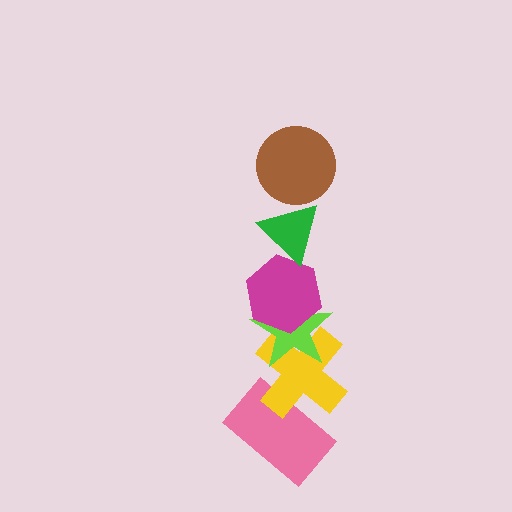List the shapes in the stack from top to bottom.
From top to bottom: the brown circle, the green triangle, the magenta hexagon, the lime star, the yellow cross, the pink rectangle.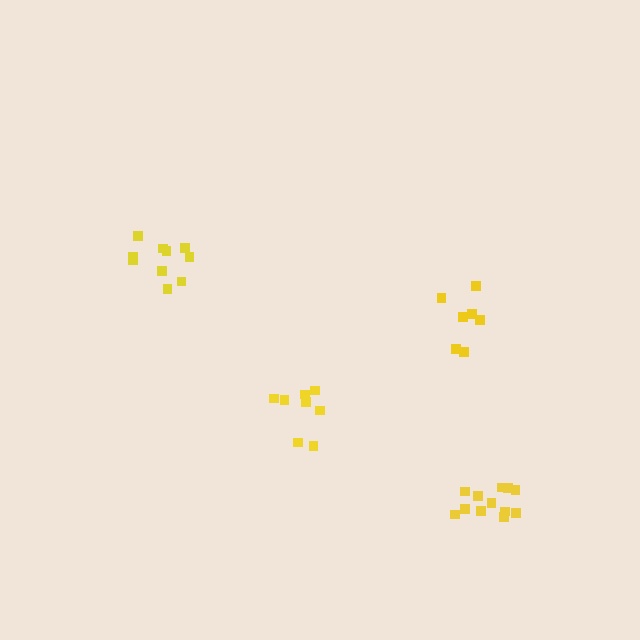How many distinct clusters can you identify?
There are 4 distinct clusters.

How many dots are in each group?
Group 1: 8 dots, Group 2: 10 dots, Group 3: 7 dots, Group 4: 12 dots (37 total).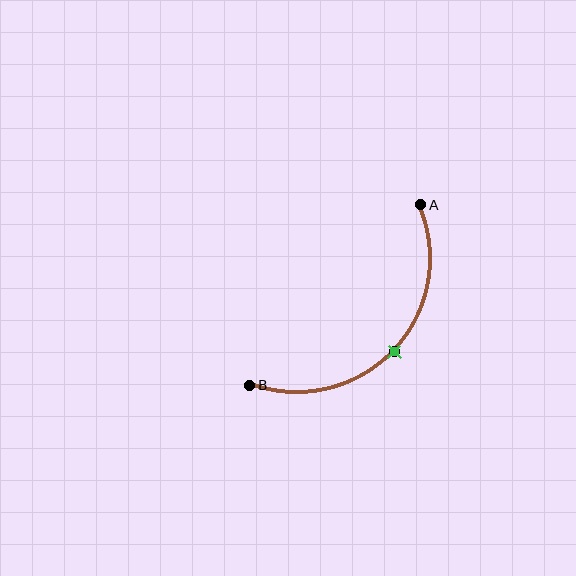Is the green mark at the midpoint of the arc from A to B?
Yes. The green mark lies on the arc at equal arc-length from both A and B — it is the arc midpoint.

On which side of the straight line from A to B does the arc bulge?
The arc bulges below and to the right of the straight line connecting A and B.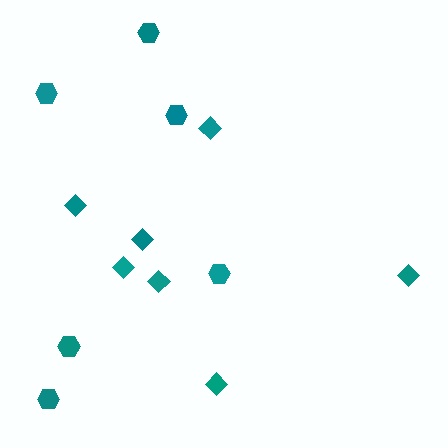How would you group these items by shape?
There are 2 groups: one group of hexagons (6) and one group of diamonds (7).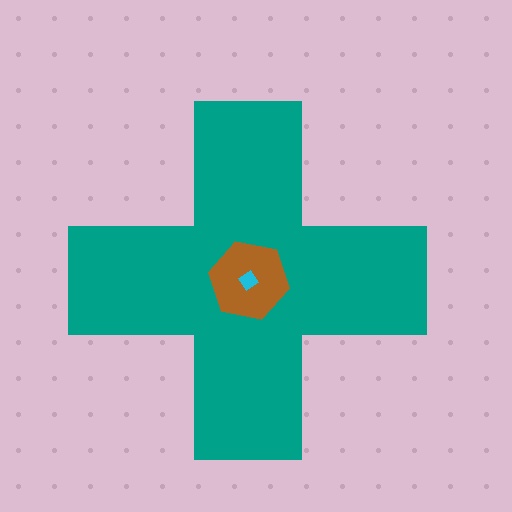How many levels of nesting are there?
3.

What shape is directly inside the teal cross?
The brown hexagon.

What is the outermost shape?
The teal cross.